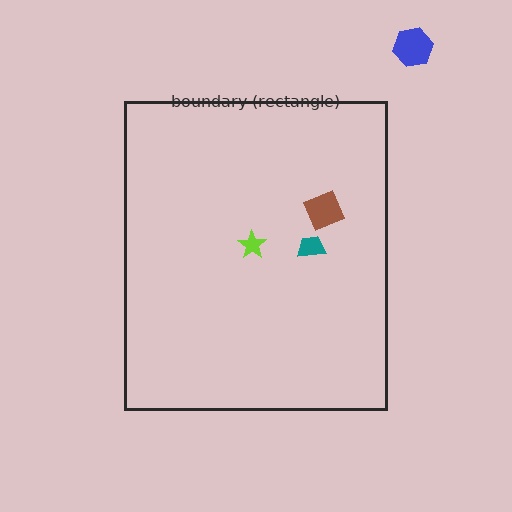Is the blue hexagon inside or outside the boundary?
Outside.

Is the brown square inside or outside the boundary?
Inside.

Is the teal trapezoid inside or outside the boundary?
Inside.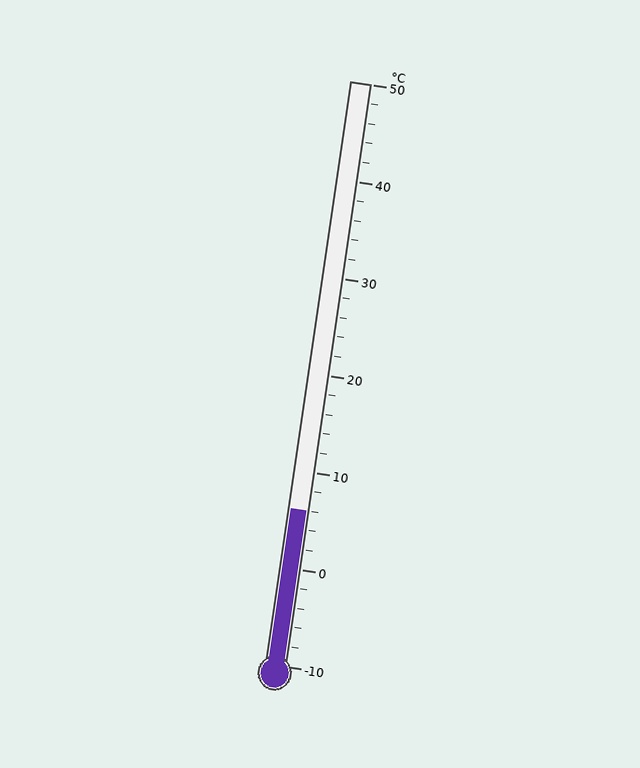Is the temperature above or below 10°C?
The temperature is below 10°C.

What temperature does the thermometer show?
The thermometer shows approximately 6°C.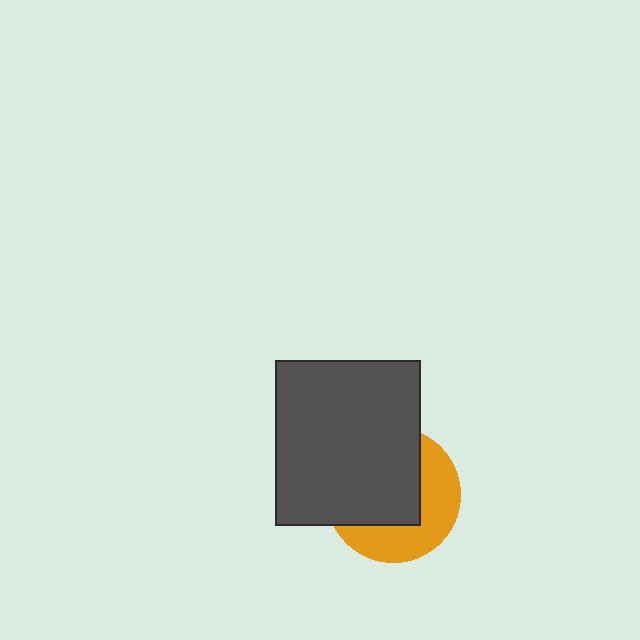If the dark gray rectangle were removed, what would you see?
You would see the complete orange circle.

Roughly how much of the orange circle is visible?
A small part of it is visible (roughly 42%).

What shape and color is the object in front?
The object in front is a dark gray rectangle.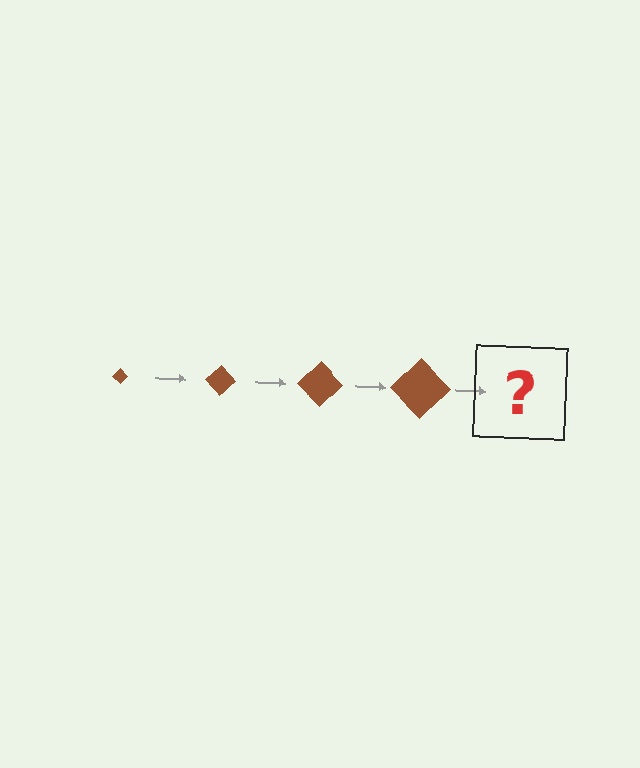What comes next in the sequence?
The next element should be a brown diamond, larger than the previous one.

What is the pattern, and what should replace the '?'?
The pattern is that the diamond gets progressively larger each step. The '?' should be a brown diamond, larger than the previous one.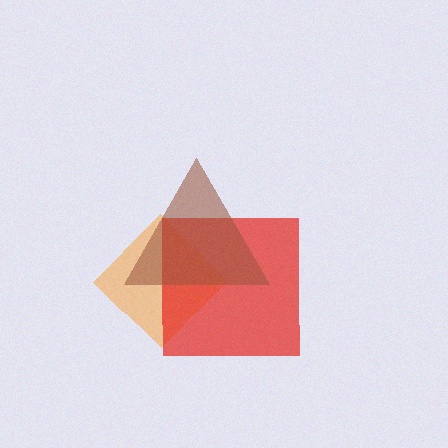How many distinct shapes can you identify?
There are 3 distinct shapes: an orange diamond, a red square, a brown triangle.